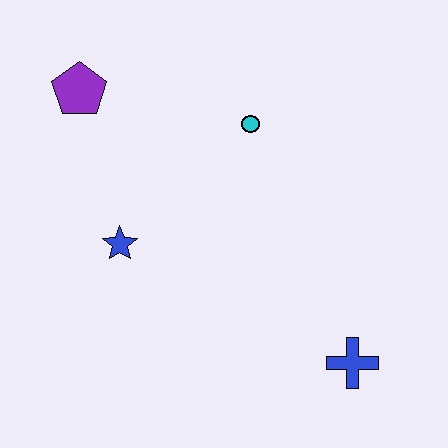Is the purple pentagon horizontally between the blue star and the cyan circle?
No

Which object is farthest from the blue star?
The blue cross is farthest from the blue star.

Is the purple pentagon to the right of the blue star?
No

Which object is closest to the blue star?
The purple pentagon is closest to the blue star.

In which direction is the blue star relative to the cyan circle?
The blue star is to the left of the cyan circle.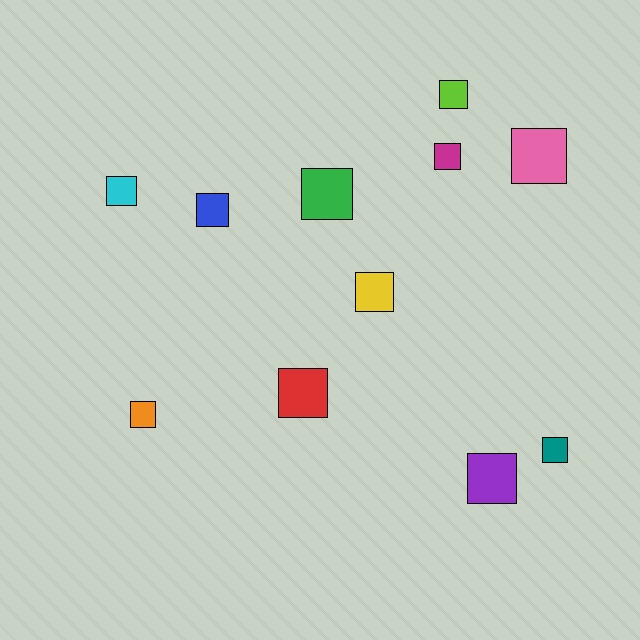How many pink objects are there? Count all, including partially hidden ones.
There is 1 pink object.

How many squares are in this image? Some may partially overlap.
There are 11 squares.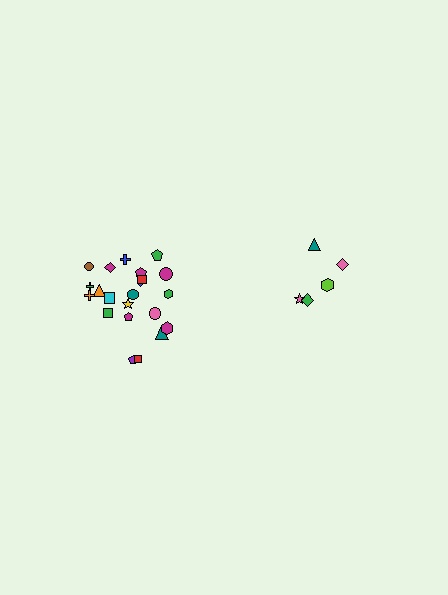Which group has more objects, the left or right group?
The left group.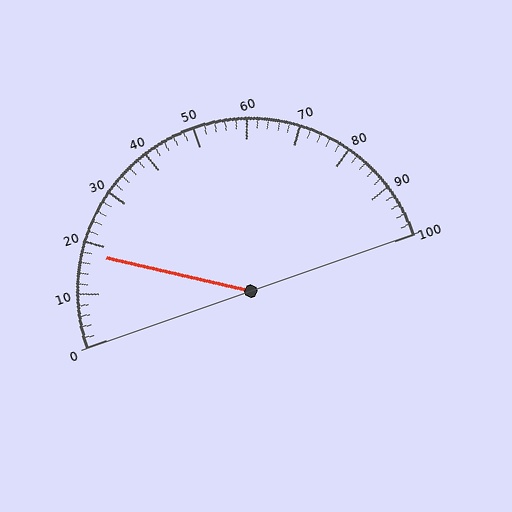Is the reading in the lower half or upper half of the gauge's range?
The reading is in the lower half of the range (0 to 100).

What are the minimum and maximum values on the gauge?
The gauge ranges from 0 to 100.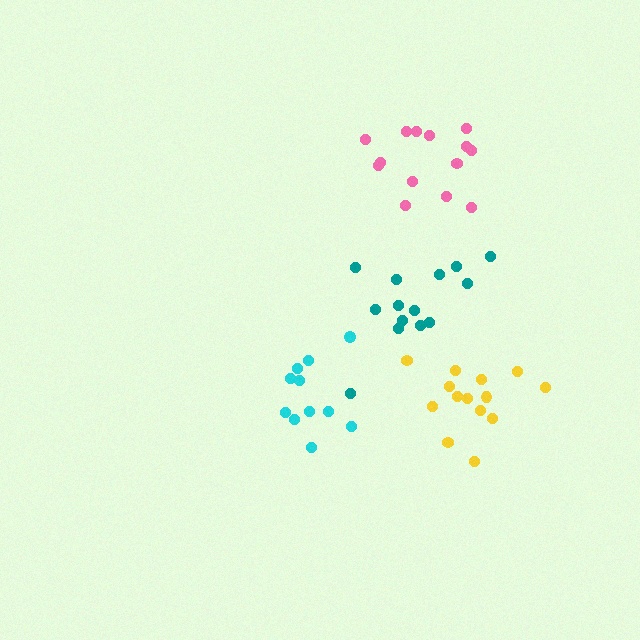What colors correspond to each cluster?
The clusters are colored: pink, yellow, teal, cyan.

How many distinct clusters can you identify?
There are 4 distinct clusters.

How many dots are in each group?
Group 1: 14 dots, Group 2: 14 dots, Group 3: 14 dots, Group 4: 11 dots (53 total).